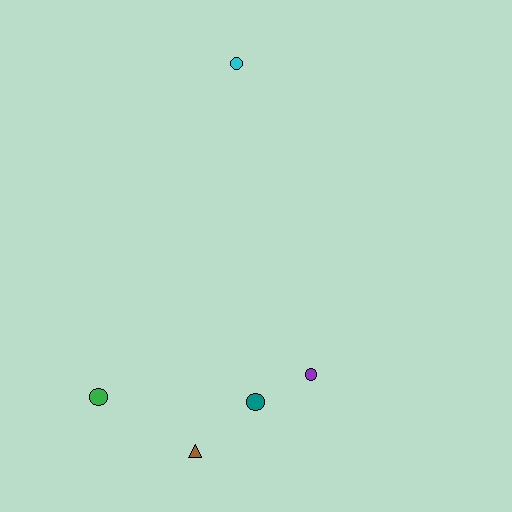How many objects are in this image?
There are 5 objects.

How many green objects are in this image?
There is 1 green object.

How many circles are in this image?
There are 4 circles.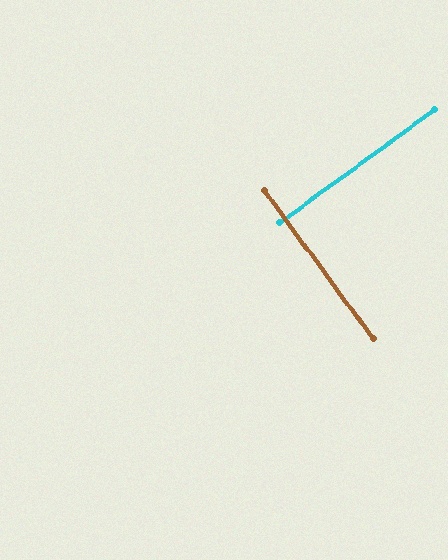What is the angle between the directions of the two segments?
Approximately 90 degrees.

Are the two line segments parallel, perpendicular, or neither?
Perpendicular — they meet at approximately 90°.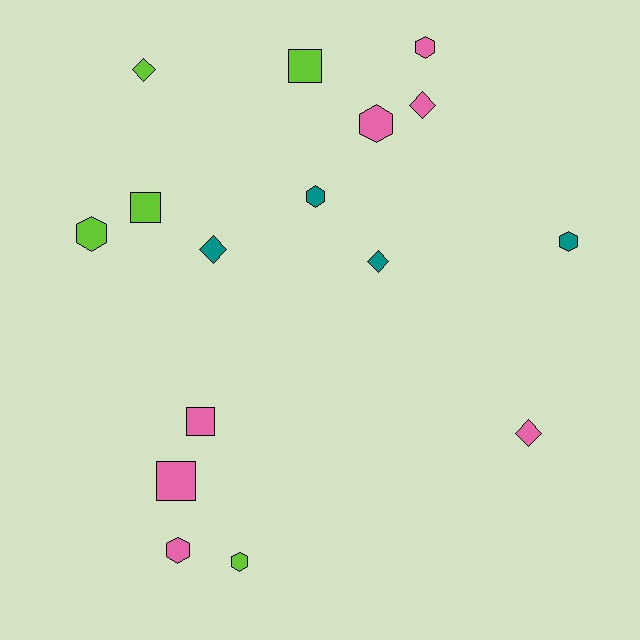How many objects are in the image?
There are 16 objects.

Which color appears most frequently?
Pink, with 7 objects.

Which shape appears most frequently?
Hexagon, with 7 objects.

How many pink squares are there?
There are 2 pink squares.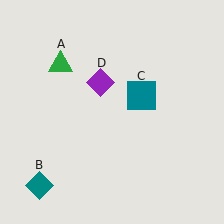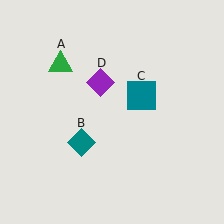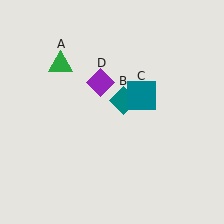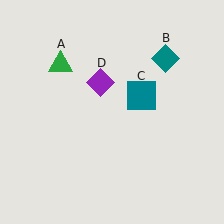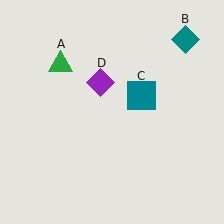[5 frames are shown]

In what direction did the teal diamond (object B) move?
The teal diamond (object B) moved up and to the right.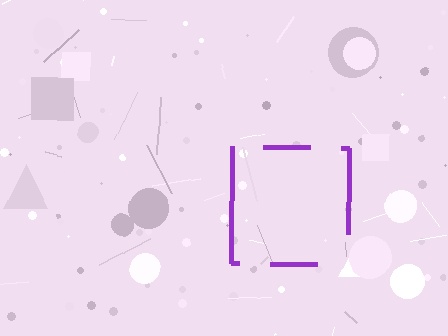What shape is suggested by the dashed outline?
The dashed outline suggests a square.